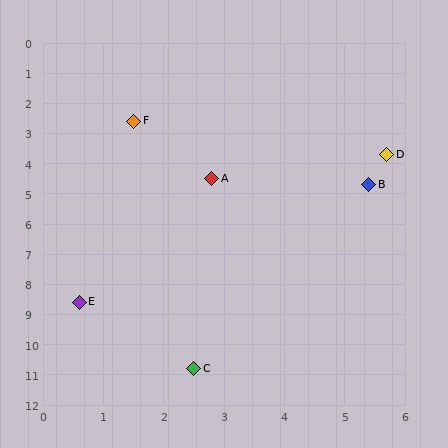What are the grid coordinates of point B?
Point B is at approximately (5.4, 4.7).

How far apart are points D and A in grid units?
Points D and A are about 3.0 grid units apart.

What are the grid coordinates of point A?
Point A is at approximately (2.8, 4.5).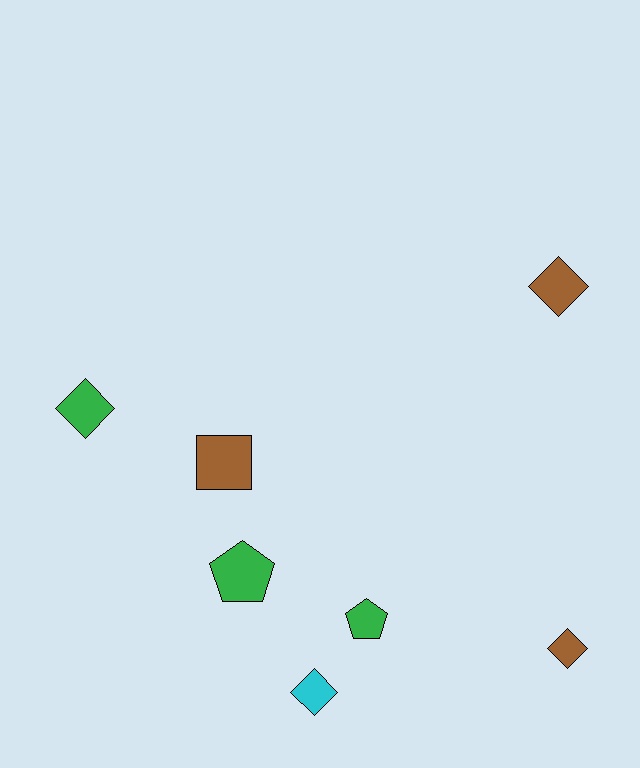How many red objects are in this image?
There are no red objects.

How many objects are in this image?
There are 7 objects.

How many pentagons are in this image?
There are 2 pentagons.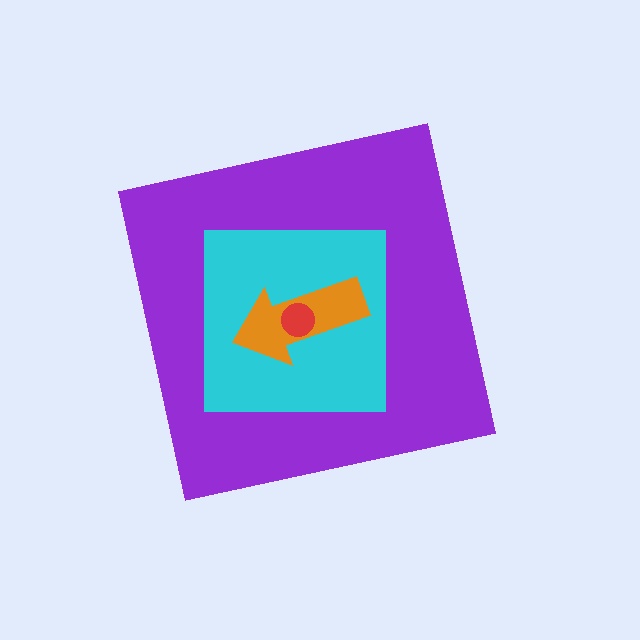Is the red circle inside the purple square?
Yes.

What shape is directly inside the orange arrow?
The red circle.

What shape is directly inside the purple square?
The cyan square.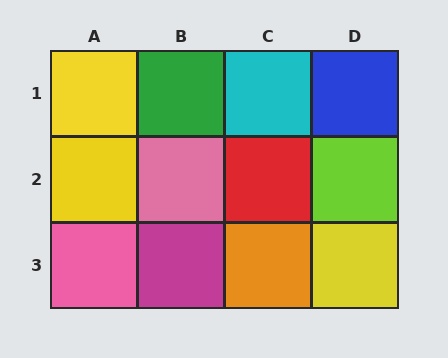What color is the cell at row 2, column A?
Yellow.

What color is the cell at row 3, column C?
Orange.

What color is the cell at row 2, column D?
Lime.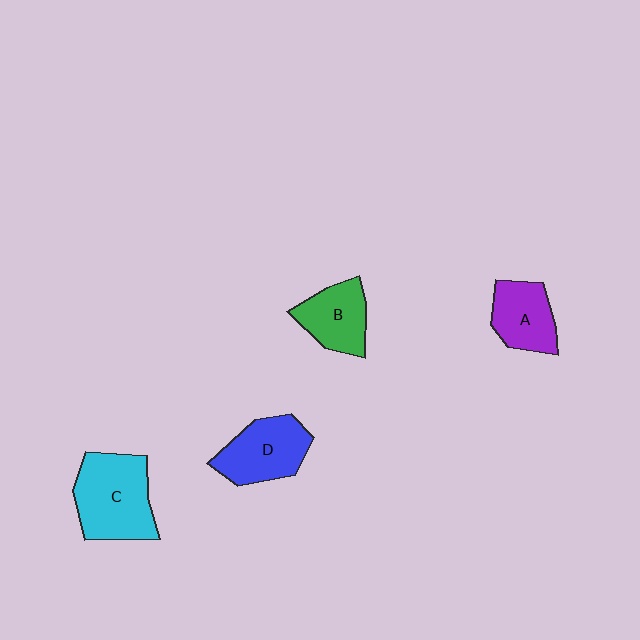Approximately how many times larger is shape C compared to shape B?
Approximately 1.5 times.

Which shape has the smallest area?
Shape A (purple).